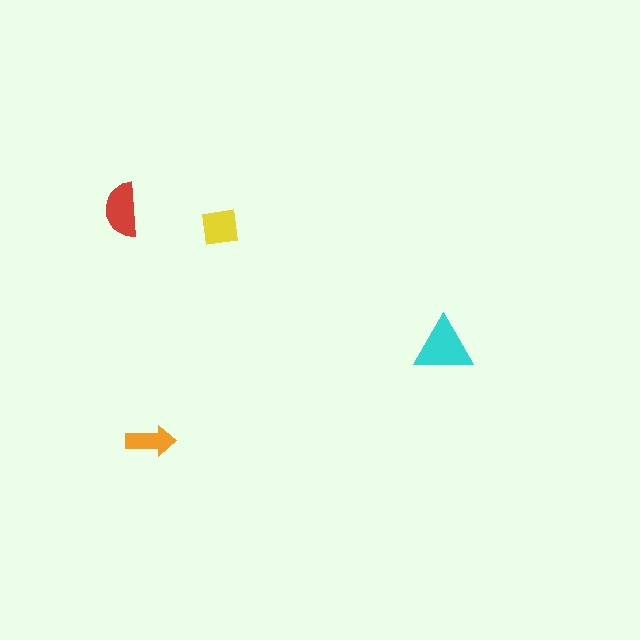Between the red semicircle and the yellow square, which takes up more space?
The red semicircle.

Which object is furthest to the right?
The cyan triangle is rightmost.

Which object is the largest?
The cyan triangle.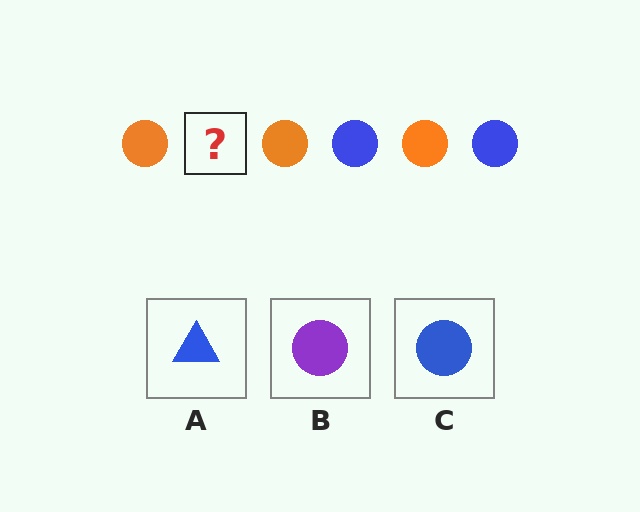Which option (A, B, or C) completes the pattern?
C.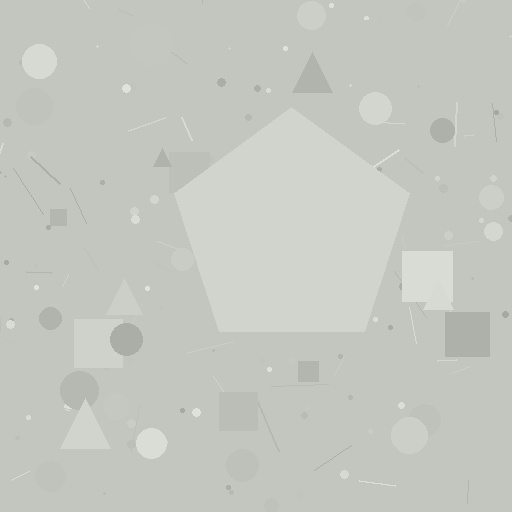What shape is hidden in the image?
A pentagon is hidden in the image.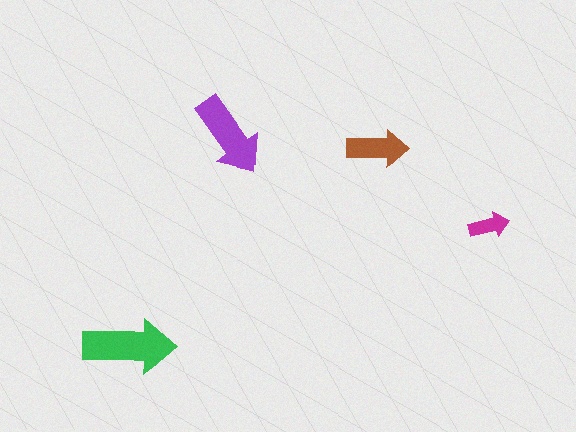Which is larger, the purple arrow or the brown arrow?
The purple one.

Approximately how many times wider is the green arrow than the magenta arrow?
About 2.5 times wider.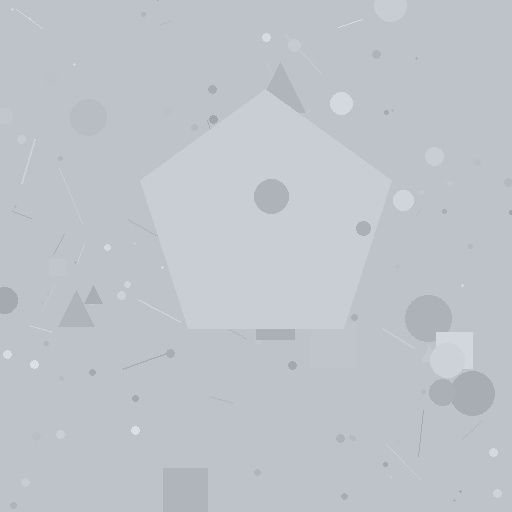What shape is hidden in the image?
A pentagon is hidden in the image.